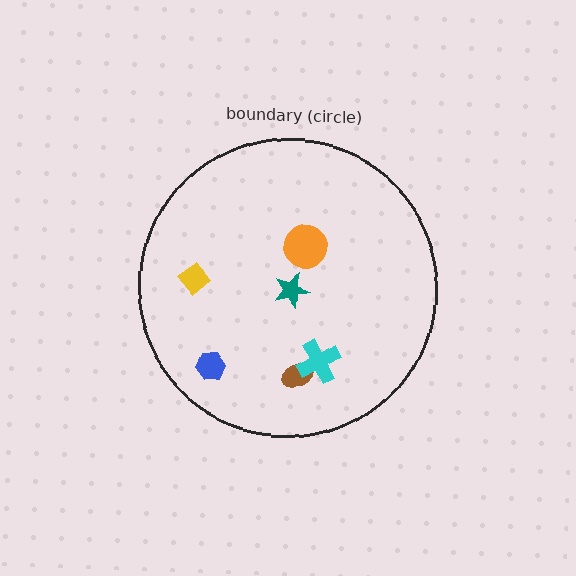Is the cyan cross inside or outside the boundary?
Inside.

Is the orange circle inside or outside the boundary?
Inside.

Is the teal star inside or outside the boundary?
Inside.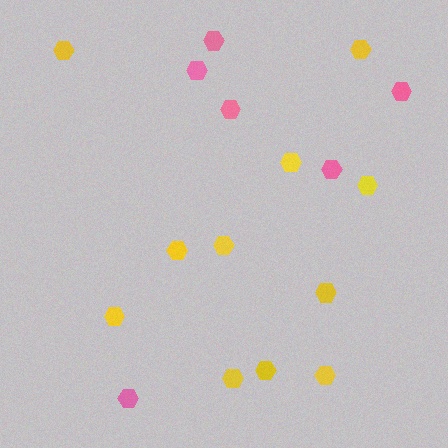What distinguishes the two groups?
There are 2 groups: one group of pink hexagons (6) and one group of yellow hexagons (11).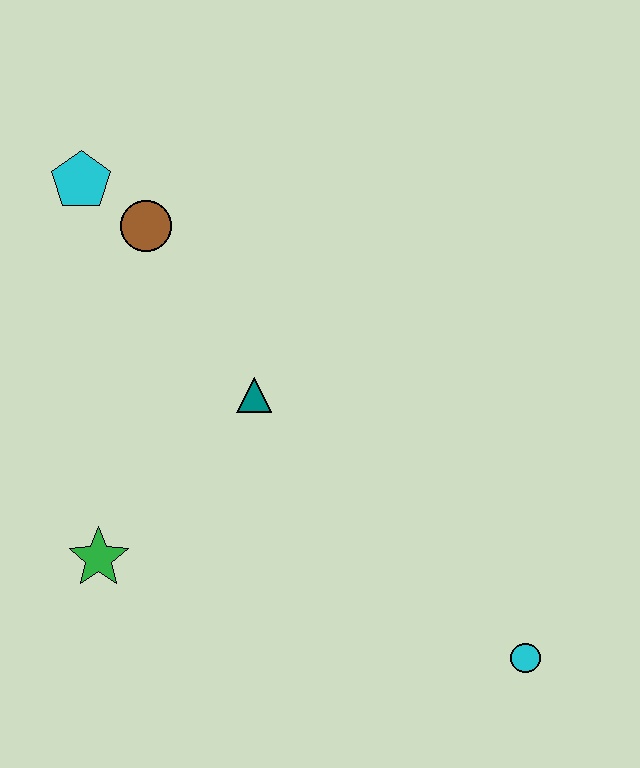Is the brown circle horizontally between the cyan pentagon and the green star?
No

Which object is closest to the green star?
The teal triangle is closest to the green star.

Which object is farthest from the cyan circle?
The cyan pentagon is farthest from the cyan circle.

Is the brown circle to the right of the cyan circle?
No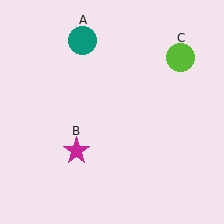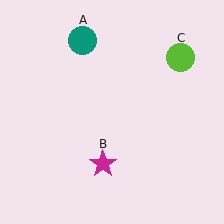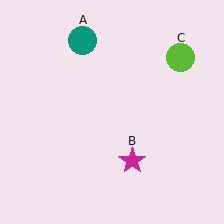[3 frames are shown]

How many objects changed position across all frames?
1 object changed position: magenta star (object B).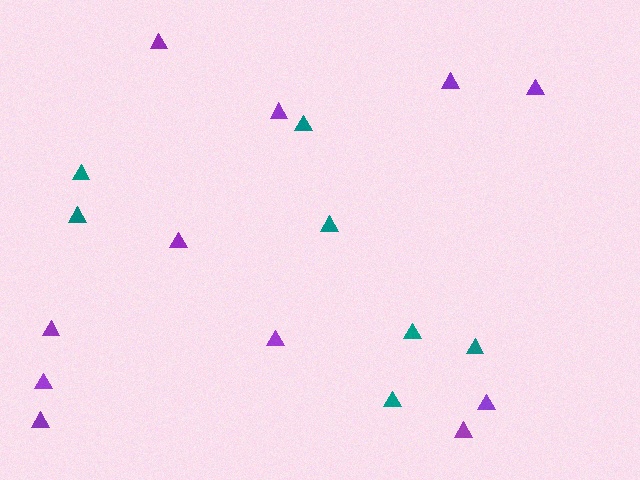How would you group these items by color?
There are 2 groups: one group of teal triangles (7) and one group of purple triangles (11).